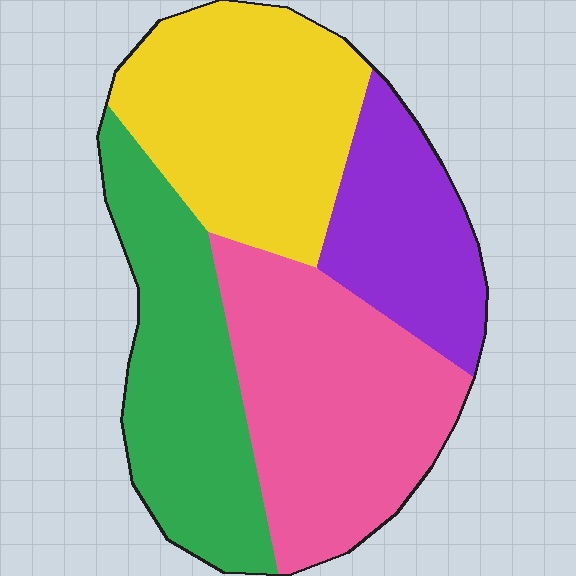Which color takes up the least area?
Purple, at roughly 15%.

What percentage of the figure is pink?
Pink covers roughly 30% of the figure.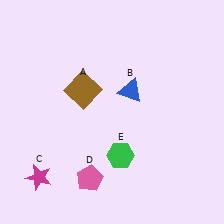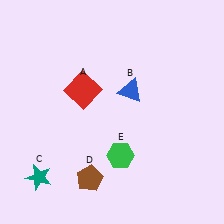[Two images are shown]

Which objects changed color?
A changed from brown to red. C changed from magenta to teal. D changed from pink to brown.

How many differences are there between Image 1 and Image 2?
There are 3 differences between the two images.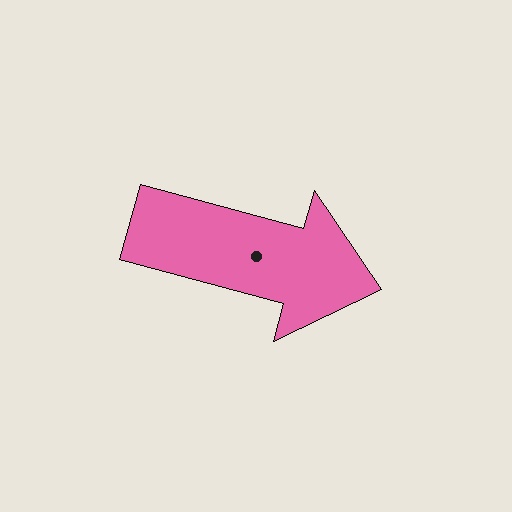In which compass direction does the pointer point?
East.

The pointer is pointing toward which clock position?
Roughly 4 o'clock.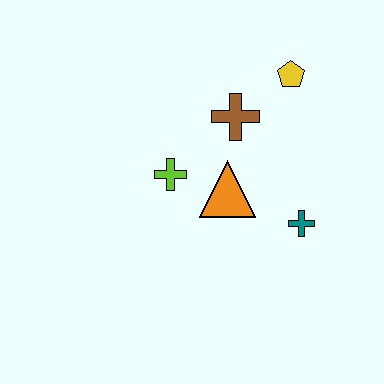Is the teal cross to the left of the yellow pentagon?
No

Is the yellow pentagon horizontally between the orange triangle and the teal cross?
Yes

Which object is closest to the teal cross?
The orange triangle is closest to the teal cross.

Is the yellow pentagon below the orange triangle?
No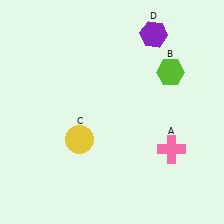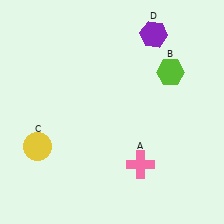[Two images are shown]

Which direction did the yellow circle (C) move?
The yellow circle (C) moved left.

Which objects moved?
The objects that moved are: the pink cross (A), the yellow circle (C).